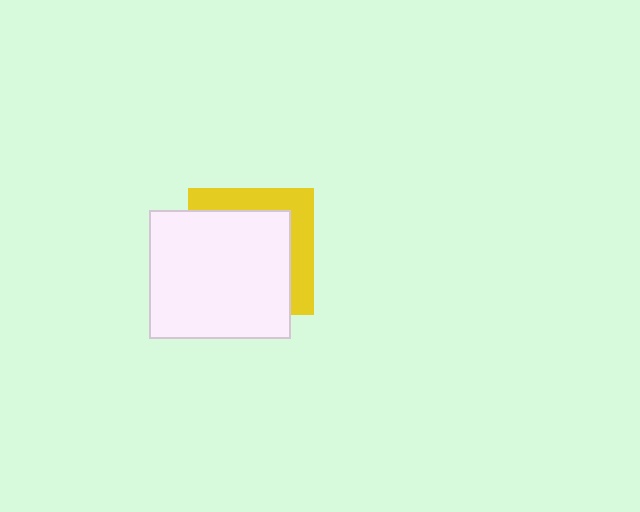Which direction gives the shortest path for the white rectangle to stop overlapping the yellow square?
Moving toward the lower-left gives the shortest separation.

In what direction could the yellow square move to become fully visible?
The yellow square could move toward the upper-right. That would shift it out from behind the white rectangle entirely.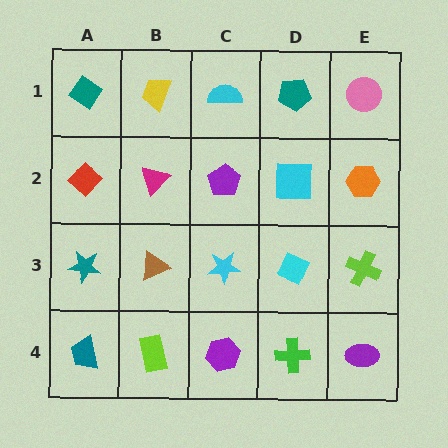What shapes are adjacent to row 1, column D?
A cyan square (row 2, column D), a cyan semicircle (row 1, column C), a pink circle (row 1, column E).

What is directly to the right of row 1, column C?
A teal pentagon.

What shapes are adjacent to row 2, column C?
A cyan semicircle (row 1, column C), a cyan star (row 3, column C), a magenta triangle (row 2, column B), a cyan square (row 2, column D).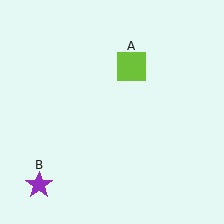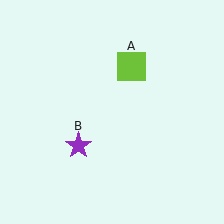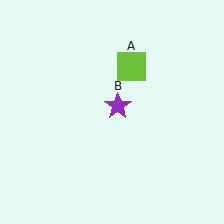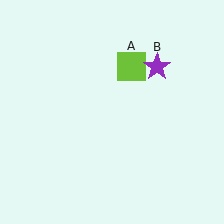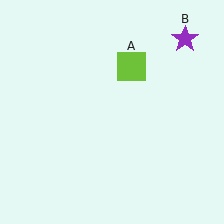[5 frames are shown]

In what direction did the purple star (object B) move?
The purple star (object B) moved up and to the right.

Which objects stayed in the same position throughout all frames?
Lime square (object A) remained stationary.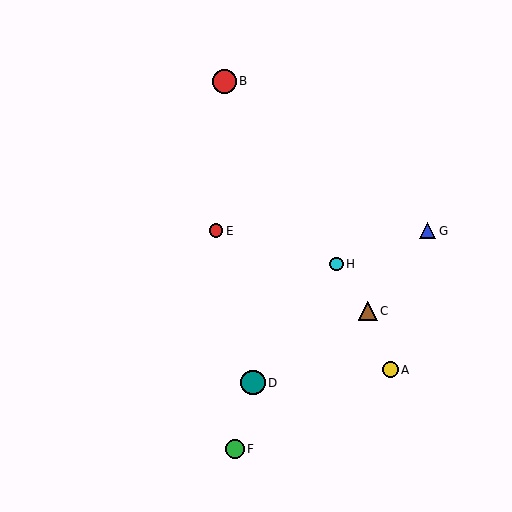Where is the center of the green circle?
The center of the green circle is at (235, 449).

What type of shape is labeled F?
Shape F is a green circle.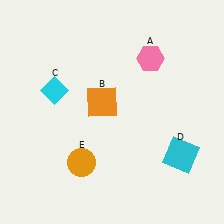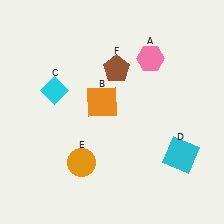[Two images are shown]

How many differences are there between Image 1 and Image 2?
There is 1 difference between the two images.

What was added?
A brown pentagon (F) was added in Image 2.